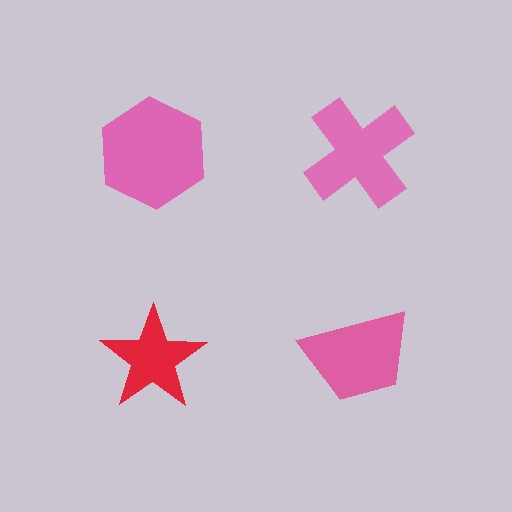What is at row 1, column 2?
A pink cross.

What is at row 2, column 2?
A pink trapezoid.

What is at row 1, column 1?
A pink hexagon.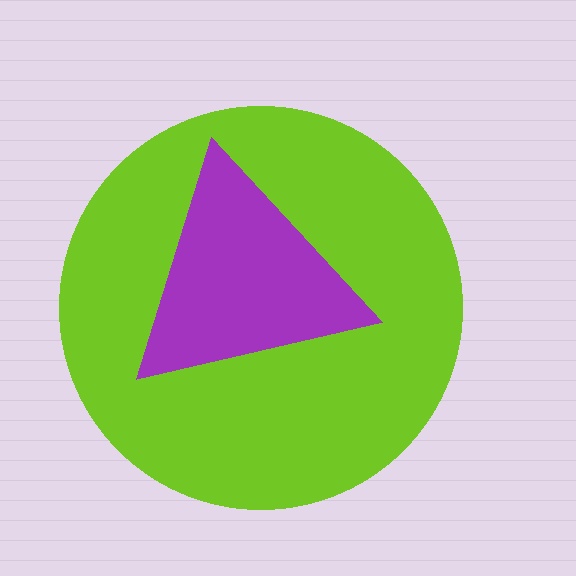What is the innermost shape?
The purple triangle.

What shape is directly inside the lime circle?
The purple triangle.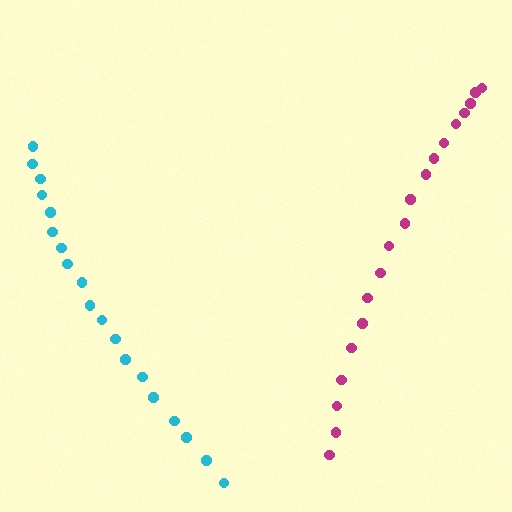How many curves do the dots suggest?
There are 2 distinct paths.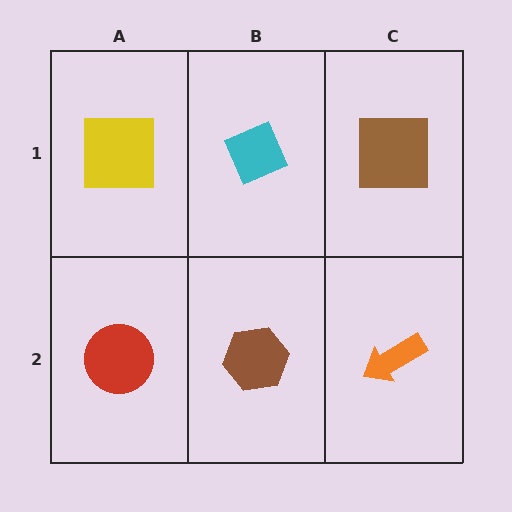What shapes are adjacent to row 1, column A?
A red circle (row 2, column A), a cyan diamond (row 1, column B).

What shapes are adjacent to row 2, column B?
A cyan diamond (row 1, column B), a red circle (row 2, column A), an orange arrow (row 2, column C).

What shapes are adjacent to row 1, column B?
A brown hexagon (row 2, column B), a yellow square (row 1, column A), a brown square (row 1, column C).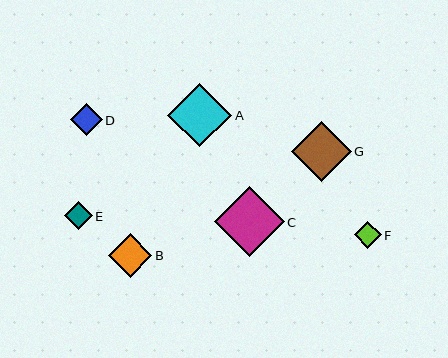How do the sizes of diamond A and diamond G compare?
Diamond A and diamond G are approximately the same size.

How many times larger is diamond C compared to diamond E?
Diamond C is approximately 2.5 times the size of diamond E.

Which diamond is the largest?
Diamond C is the largest with a size of approximately 70 pixels.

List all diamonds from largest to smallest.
From largest to smallest: C, A, G, B, D, E, F.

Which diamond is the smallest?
Diamond F is the smallest with a size of approximately 27 pixels.